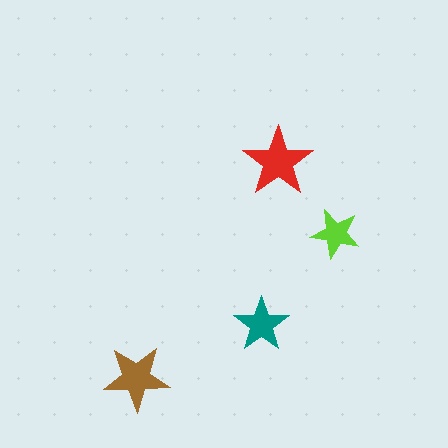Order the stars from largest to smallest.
the red one, the brown one, the teal one, the lime one.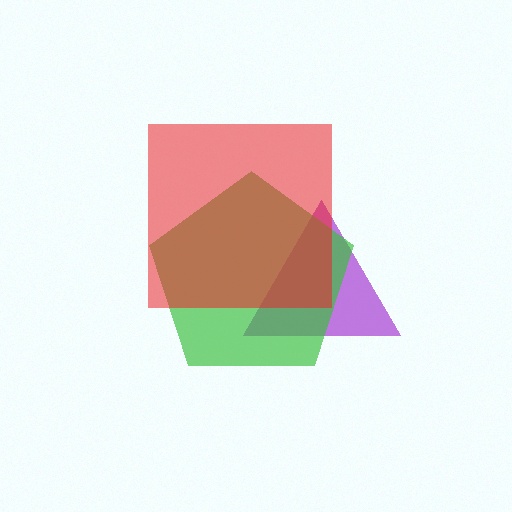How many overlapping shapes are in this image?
There are 3 overlapping shapes in the image.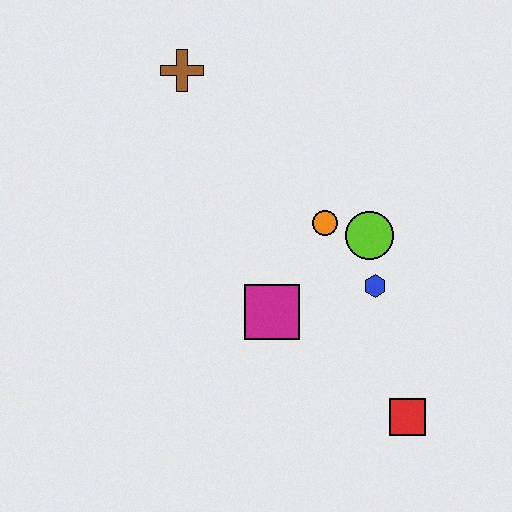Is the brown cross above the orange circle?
Yes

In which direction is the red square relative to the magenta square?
The red square is to the right of the magenta square.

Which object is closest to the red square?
The blue hexagon is closest to the red square.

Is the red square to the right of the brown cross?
Yes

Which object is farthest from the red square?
The brown cross is farthest from the red square.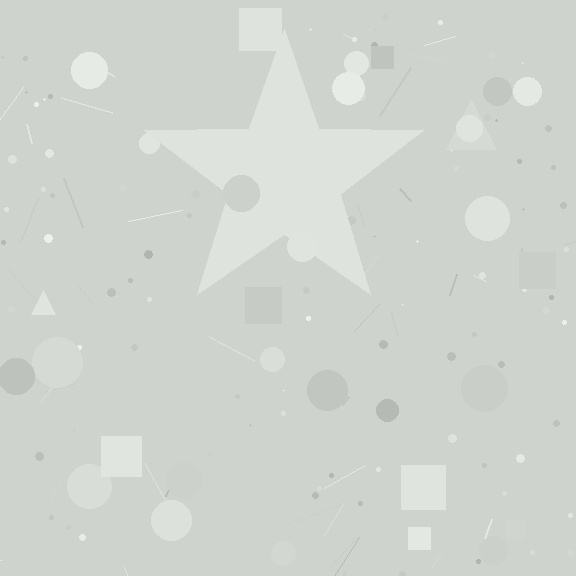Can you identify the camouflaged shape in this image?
The camouflaged shape is a star.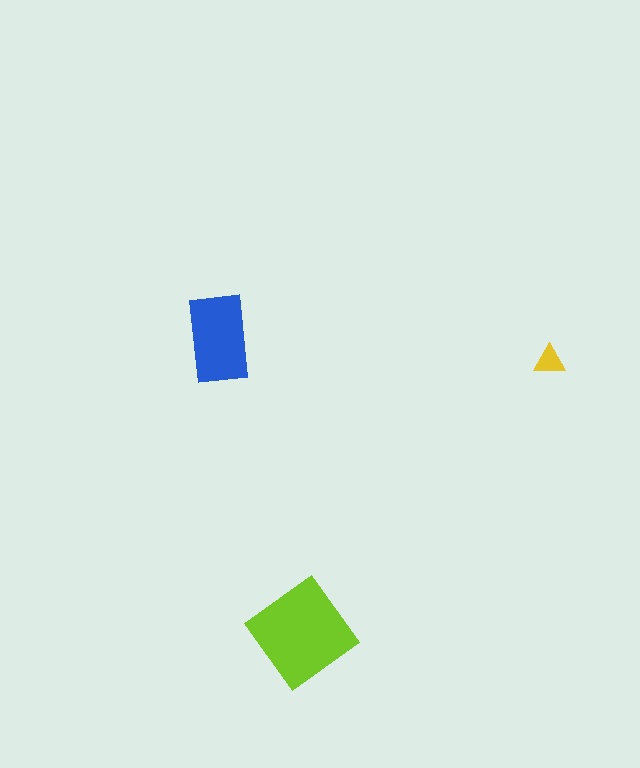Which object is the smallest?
The yellow triangle.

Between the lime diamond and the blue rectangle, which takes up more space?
The lime diamond.